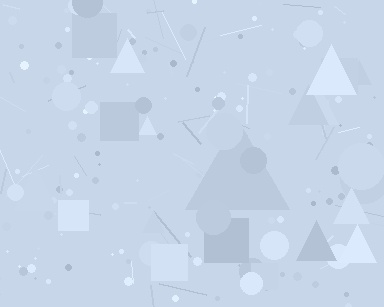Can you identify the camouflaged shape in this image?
The camouflaged shape is a triangle.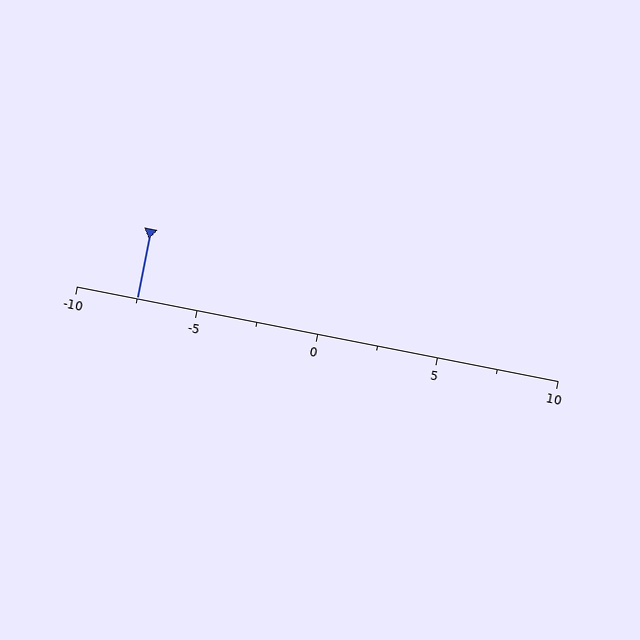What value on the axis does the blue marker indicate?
The marker indicates approximately -7.5.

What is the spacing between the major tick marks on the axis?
The major ticks are spaced 5 apart.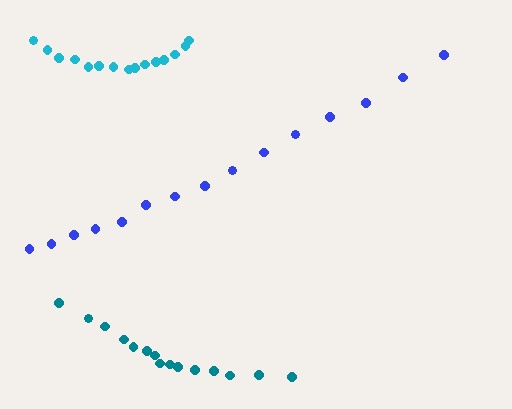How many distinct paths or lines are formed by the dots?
There are 3 distinct paths.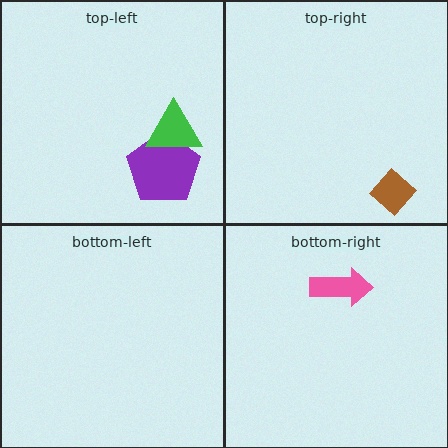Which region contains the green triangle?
The top-left region.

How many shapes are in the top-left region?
2.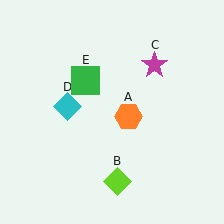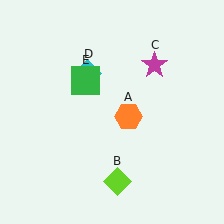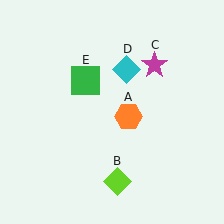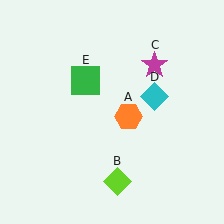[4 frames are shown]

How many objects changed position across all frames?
1 object changed position: cyan diamond (object D).